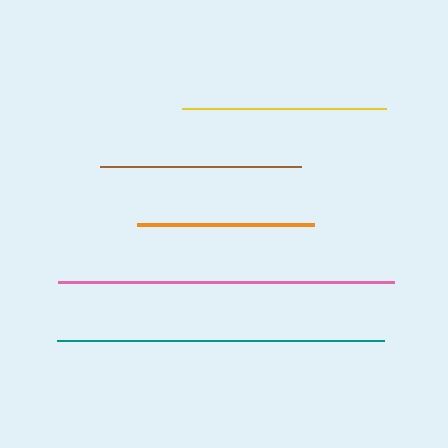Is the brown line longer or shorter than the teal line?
The teal line is longer than the brown line.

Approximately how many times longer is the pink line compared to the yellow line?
The pink line is approximately 1.6 times the length of the yellow line.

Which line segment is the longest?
The pink line is the longest at approximately 335 pixels.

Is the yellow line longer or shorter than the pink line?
The pink line is longer than the yellow line.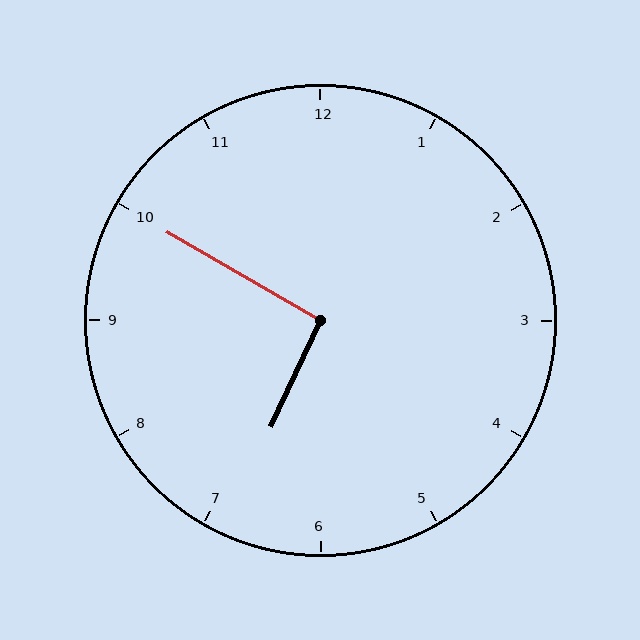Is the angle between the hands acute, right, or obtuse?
It is right.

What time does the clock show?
6:50.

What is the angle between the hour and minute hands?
Approximately 95 degrees.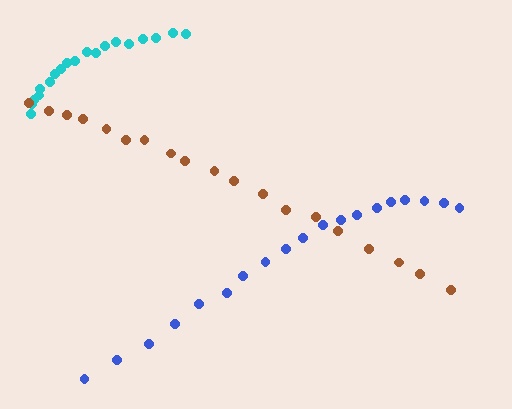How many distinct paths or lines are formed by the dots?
There are 3 distinct paths.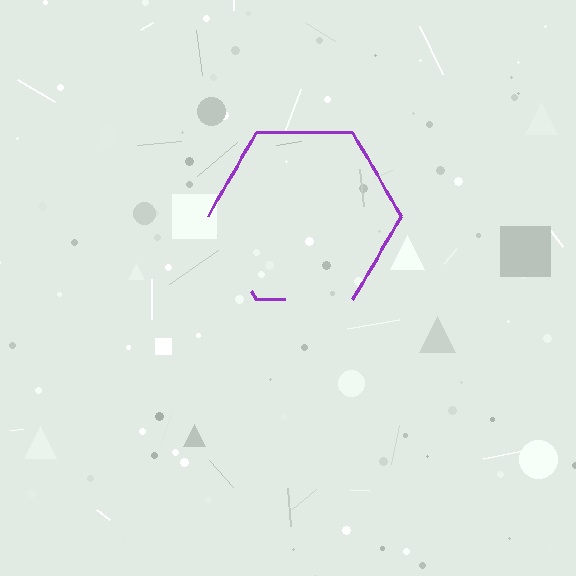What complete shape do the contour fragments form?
The contour fragments form a hexagon.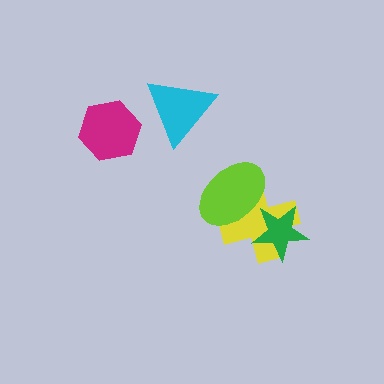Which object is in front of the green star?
The lime ellipse is in front of the green star.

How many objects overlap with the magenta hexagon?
0 objects overlap with the magenta hexagon.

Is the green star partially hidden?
Yes, it is partially covered by another shape.